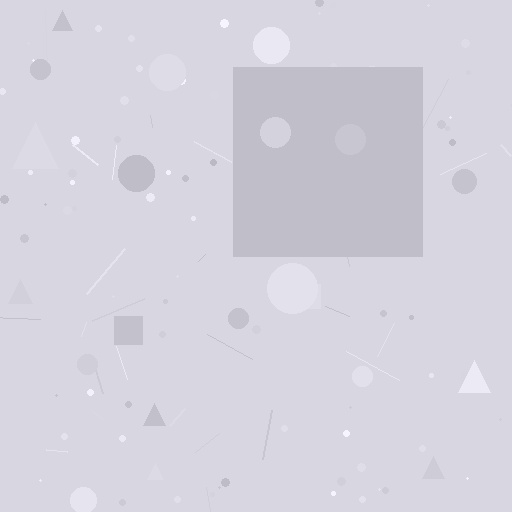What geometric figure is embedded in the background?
A square is embedded in the background.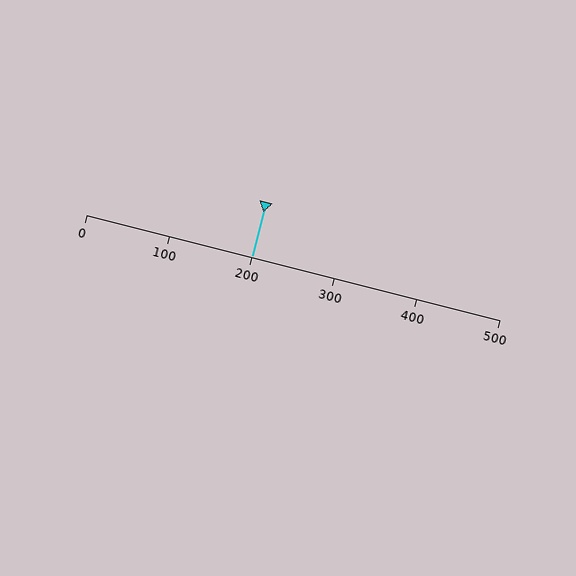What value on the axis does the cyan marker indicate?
The marker indicates approximately 200.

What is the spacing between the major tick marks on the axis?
The major ticks are spaced 100 apart.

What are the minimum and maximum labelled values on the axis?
The axis runs from 0 to 500.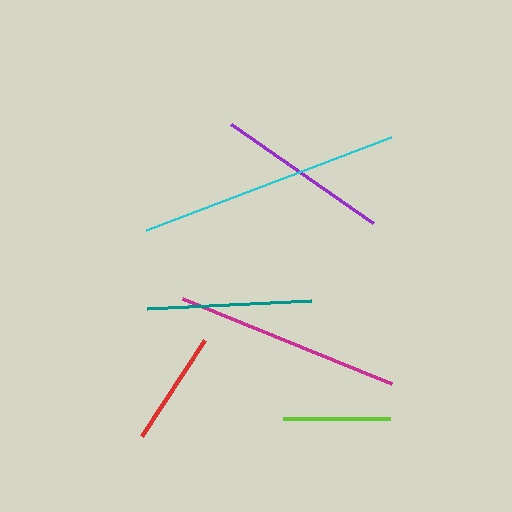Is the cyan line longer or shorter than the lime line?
The cyan line is longer than the lime line.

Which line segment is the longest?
The cyan line is the longest at approximately 262 pixels.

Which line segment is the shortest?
The lime line is the shortest at approximately 107 pixels.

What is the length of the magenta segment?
The magenta segment is approximately 226 pixels long.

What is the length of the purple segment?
The purple segment is approximately 173 pixels long.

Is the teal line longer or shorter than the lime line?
The teal line is longer than the lime line.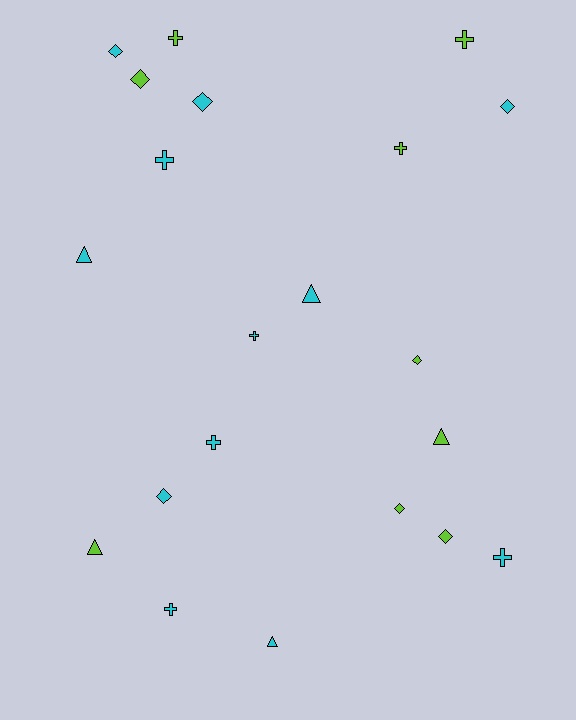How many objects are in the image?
There are 21 objects.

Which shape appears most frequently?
Diamond, with 8 objects.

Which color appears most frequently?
Cyan, with 12 objects.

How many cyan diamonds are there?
There are 4 cyan diamonds.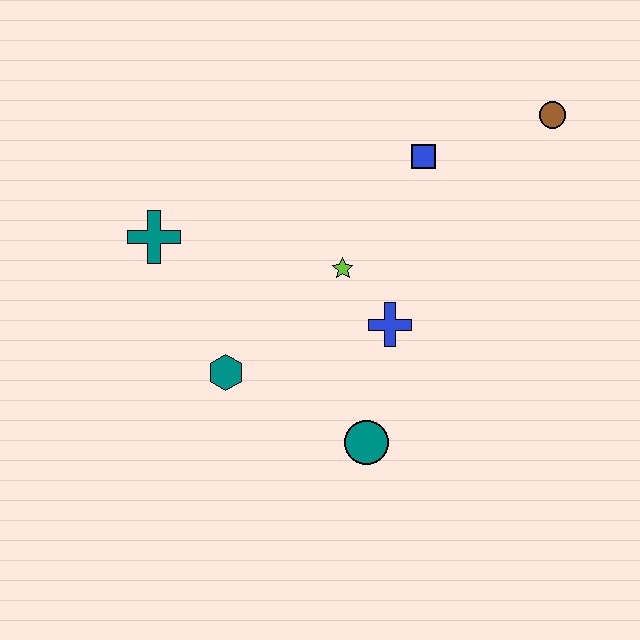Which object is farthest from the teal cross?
The brown circle is farthest from the teal cross.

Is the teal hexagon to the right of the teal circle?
No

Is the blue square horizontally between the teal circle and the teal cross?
No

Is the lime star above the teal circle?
Yes